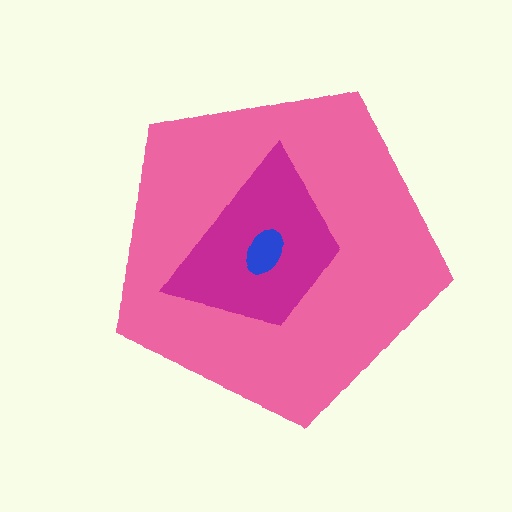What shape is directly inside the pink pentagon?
The magenta trapezoid.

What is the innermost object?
The blue ellipse.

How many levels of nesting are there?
3.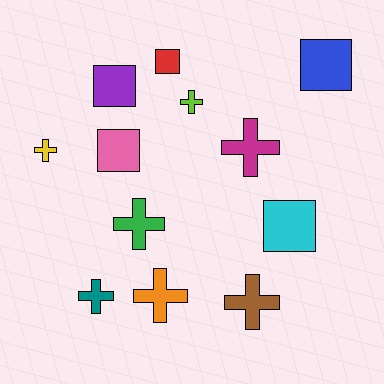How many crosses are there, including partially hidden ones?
There are 7 crosses.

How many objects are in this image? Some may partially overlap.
There are 12 objects.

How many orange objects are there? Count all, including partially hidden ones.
There is 1 orange object.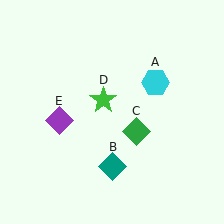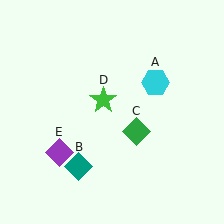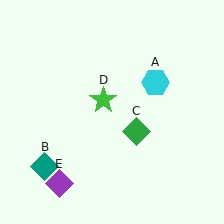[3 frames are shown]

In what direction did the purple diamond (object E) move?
The purple diamond (object E) moved down.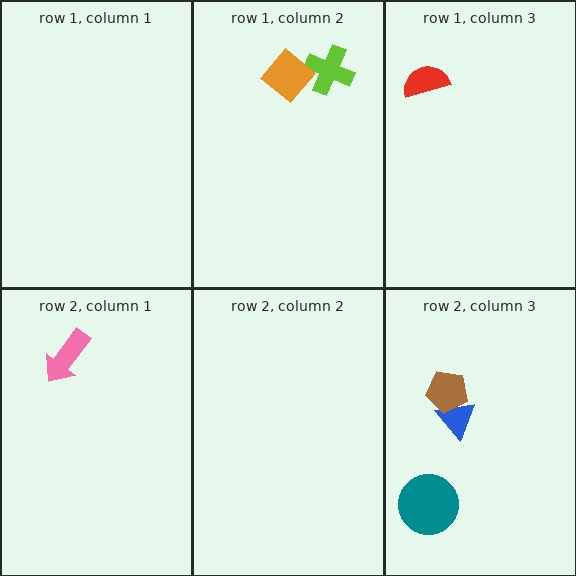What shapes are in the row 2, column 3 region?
The teal circle, the blue triangle, the brown pentagon.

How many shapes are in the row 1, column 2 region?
2.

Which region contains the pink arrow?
The row 2, column 1 region.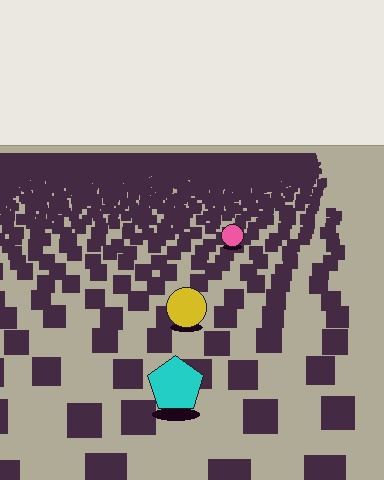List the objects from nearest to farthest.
From nearest to farthest: the cyan pentagon, the yellow circle, the pink circle.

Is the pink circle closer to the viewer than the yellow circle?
No. The yellow circle is closer — you can tell from the texture gradient: the ground texture is coarser near it.